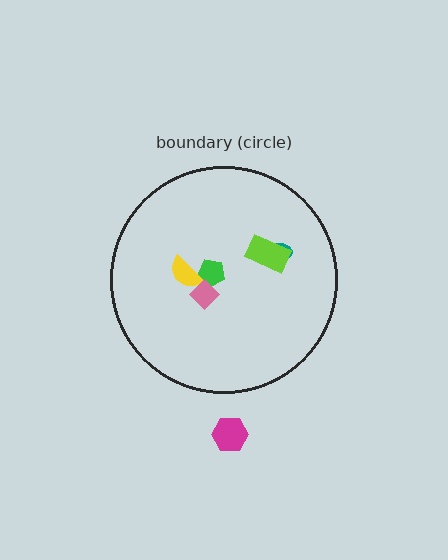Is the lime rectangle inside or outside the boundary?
Inside.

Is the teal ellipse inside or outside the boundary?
Inside.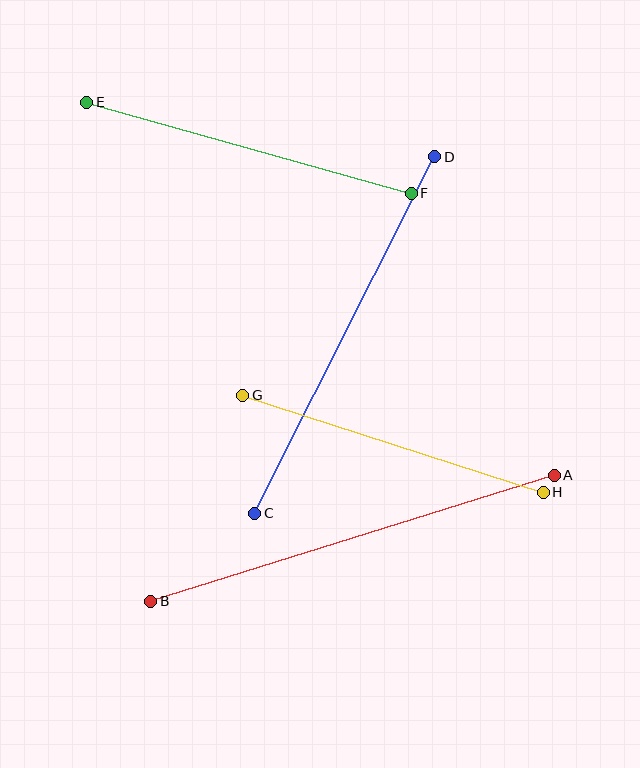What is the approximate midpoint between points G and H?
The midpoint is at approximately (393, 444) pixels.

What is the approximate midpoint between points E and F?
The midpoint is at approximately (249, 148) pixels.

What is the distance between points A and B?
The distance is approximately 423 pixels.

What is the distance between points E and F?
The distance is approximately 337 pixels.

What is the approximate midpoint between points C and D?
The midpoint is at approximately (345, 335) pixels.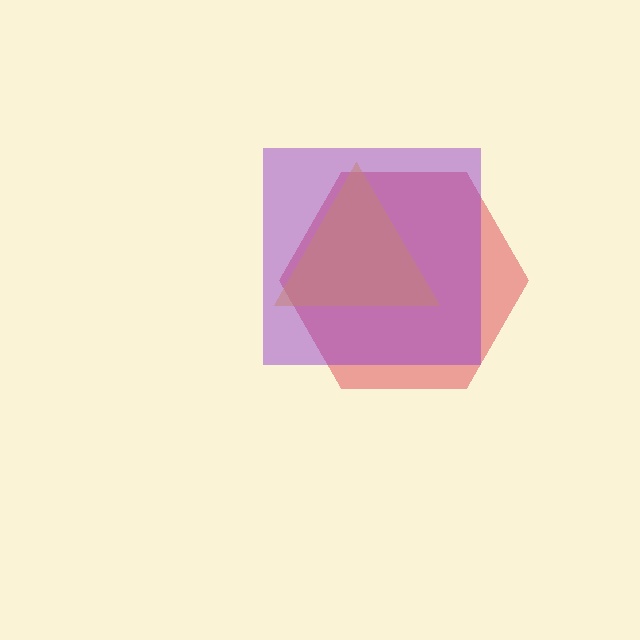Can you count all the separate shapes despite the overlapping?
Yes, there are 3 separate shapes.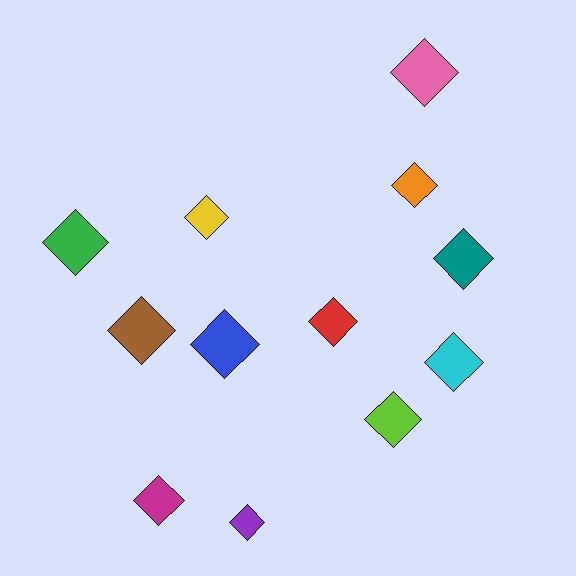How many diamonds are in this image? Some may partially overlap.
There are 12 diamonds.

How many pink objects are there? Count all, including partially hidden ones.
There is 1 pink object.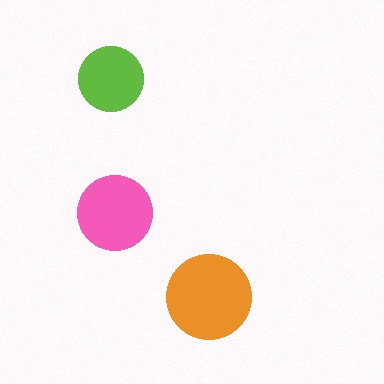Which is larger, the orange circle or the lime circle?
The orange one.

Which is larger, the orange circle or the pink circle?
The orange one.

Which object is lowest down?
The orange circle is bottommost.